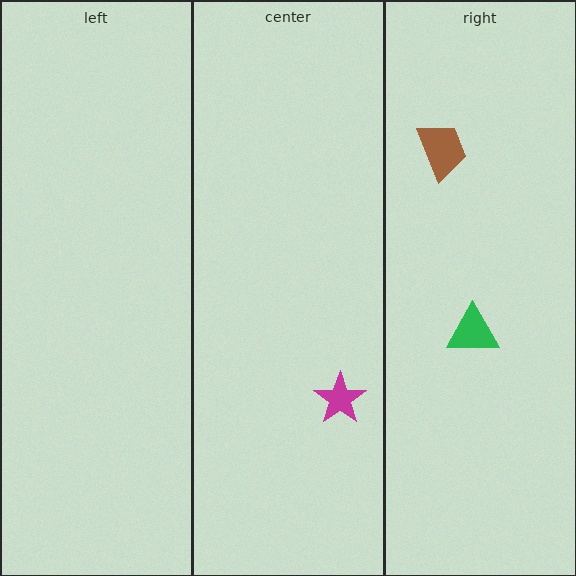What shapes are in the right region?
The green triangle, the brown trapezoid.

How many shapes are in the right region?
2.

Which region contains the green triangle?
The right region.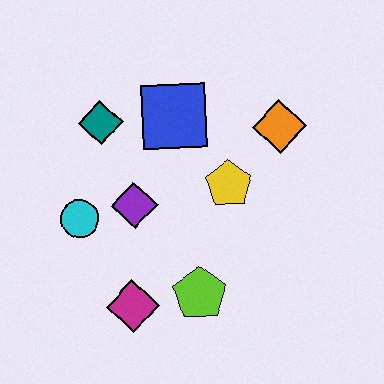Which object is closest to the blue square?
The teal diamond is closest to the blue square.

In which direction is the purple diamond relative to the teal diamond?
The purple diamond is below the teal diamond.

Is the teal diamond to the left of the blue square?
Yes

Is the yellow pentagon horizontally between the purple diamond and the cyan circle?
No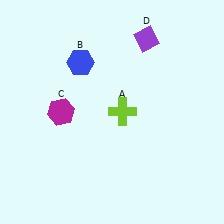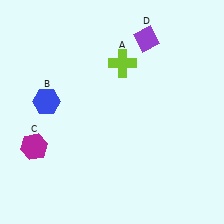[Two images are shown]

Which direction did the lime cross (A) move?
The lime cross (A) moved up.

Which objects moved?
The objects that moved are: the lime cross (A), the blue hexagon (B), the magenta hexagon (C).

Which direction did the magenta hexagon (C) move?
The magenta hexagon (C) moved down.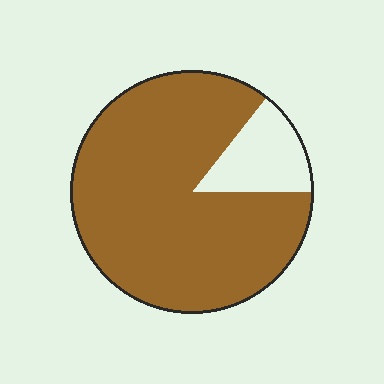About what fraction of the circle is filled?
About seven eighths (7/8).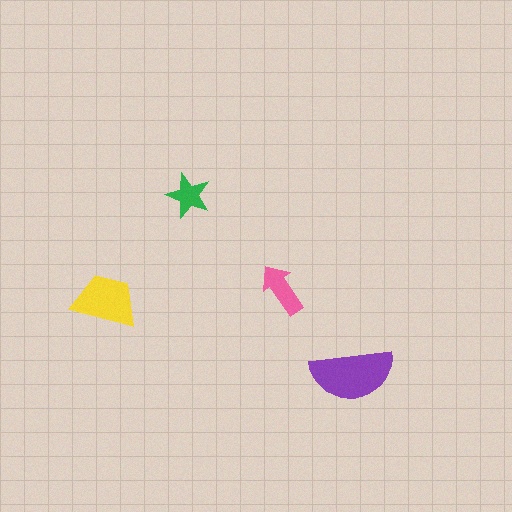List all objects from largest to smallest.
The purple semicircle, the yellow trapezoid, the pink arrow, the green star.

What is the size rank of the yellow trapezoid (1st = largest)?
2nd.